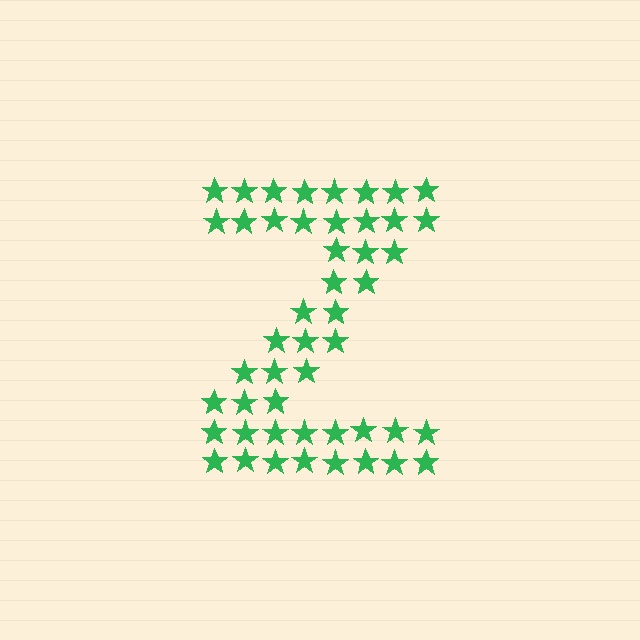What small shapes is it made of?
It is made of small stars.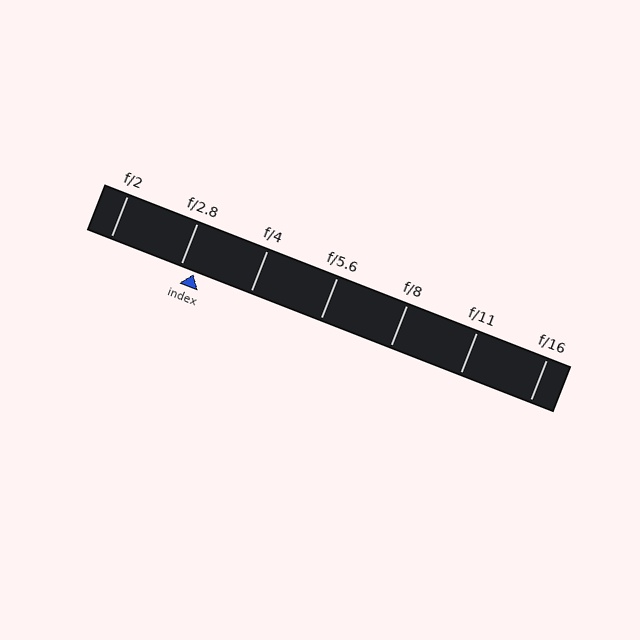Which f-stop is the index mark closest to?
The index mark is closest to f/2.8.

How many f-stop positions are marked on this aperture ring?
There are 7 f-stop positions marked.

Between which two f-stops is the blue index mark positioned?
The index mark is between f/2.8 and f/4.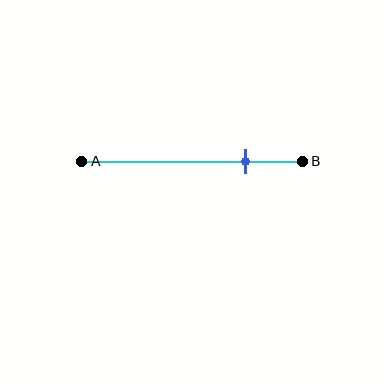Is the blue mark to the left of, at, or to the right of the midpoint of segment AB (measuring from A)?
The blue mark is to the right of the midpoint of segment AB.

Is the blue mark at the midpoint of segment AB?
No, the mark is at about 75% from A, not at the 50% midpoint.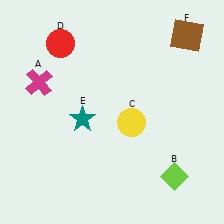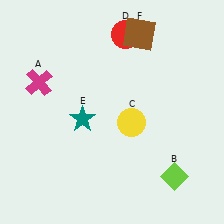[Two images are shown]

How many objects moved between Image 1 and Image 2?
2 objects moved between the two images.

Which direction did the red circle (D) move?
The red circle (D) moved right.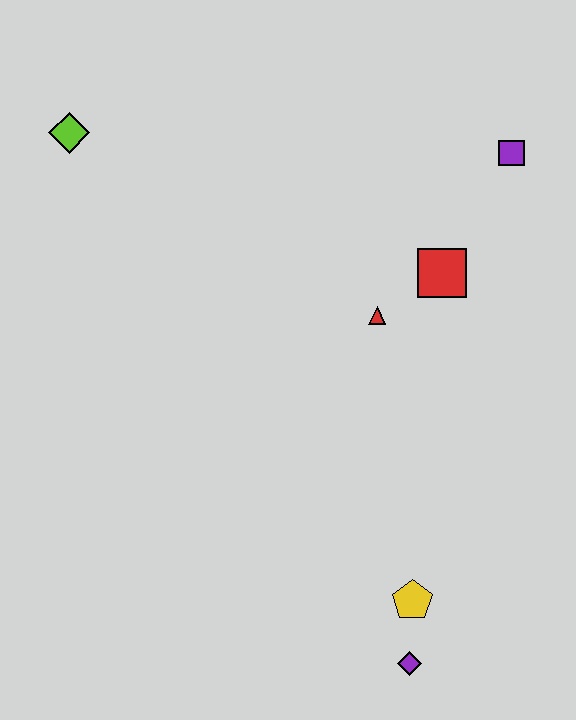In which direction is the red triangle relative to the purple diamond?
The red triangle is above the purple diamond.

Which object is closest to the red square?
The red triangle is closest to the red square.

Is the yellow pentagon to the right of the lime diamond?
Yes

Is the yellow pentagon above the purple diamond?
Yes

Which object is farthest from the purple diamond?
The lime diamond is farthest from the purple diamond.